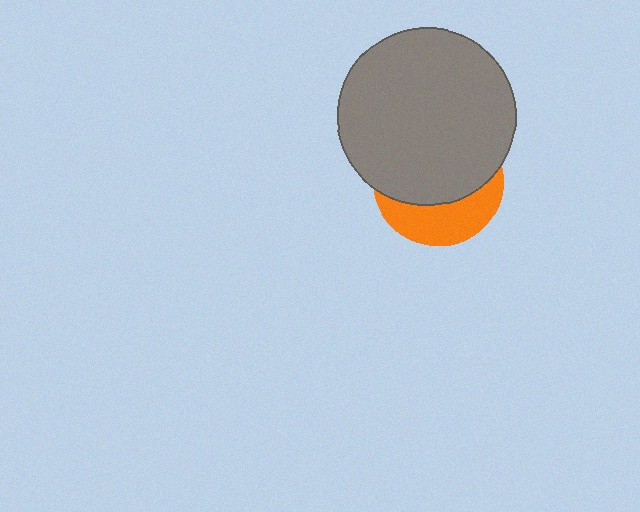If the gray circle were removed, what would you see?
You would see the complete orange circle.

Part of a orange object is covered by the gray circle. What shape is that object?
It is a circle.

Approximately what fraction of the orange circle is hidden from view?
Roughly 65% of the orange circle is hidden behind the gray circle.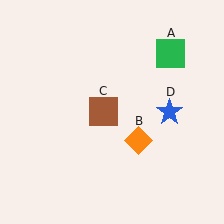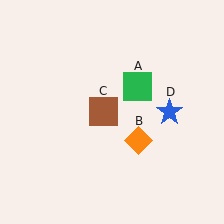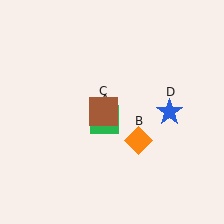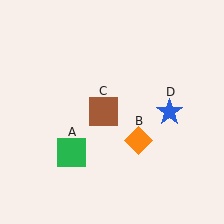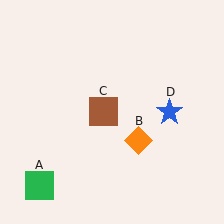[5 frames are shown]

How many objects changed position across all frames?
1 object changed position: green square (object A).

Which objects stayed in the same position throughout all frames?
Orange diamond (object B) and brown square (object C) and blue star (object D) remained stationary.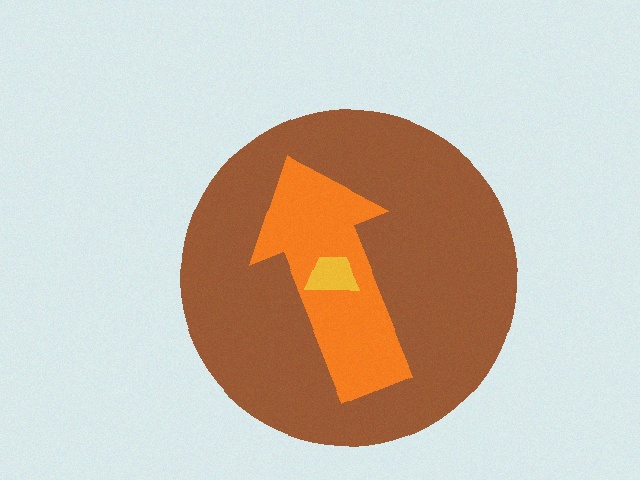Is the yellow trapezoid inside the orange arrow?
Yes.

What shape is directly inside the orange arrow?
The yellow trapezoid.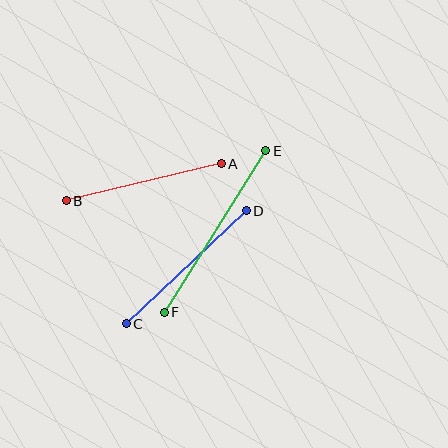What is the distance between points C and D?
The distance is approximately 165 pixels.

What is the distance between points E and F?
The distance is approximately 191 pixels.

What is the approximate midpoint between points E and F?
The midpoint is at approximately (215, 231) pixels.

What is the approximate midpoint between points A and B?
The midpoint is at approximately (144, 182) pixels.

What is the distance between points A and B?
The distance is approximately 160 pixels.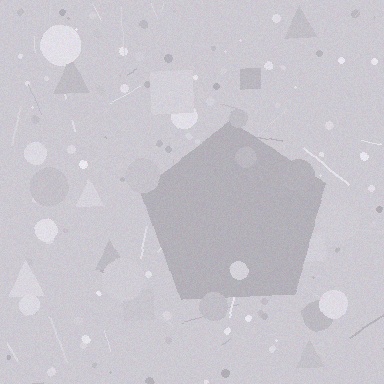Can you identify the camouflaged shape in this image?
The camouflaged shape is a pentagon.